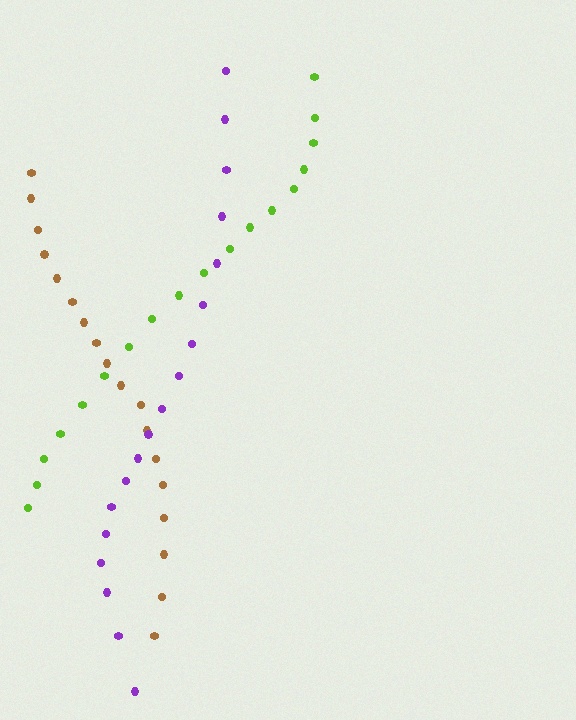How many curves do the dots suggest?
There are 3 distinct paths.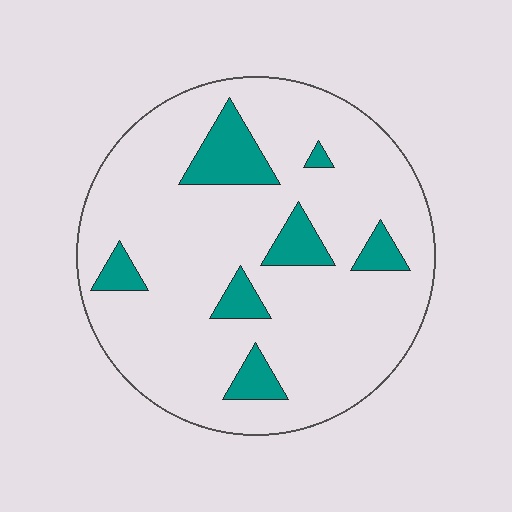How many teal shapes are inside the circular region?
7.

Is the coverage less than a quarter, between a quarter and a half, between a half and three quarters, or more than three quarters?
Less than a quarter.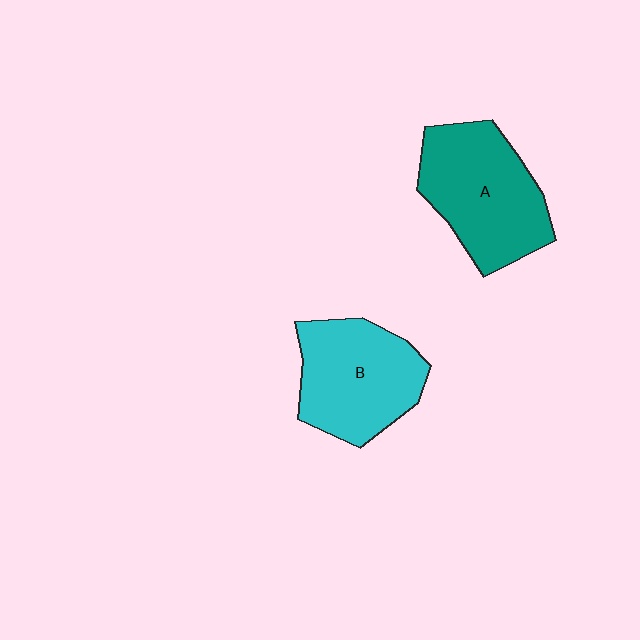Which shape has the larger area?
Shape A (teal).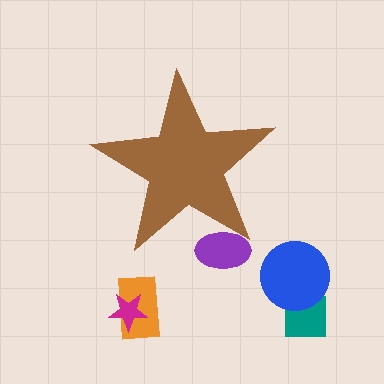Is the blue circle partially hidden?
No, the blue circle is fully visible.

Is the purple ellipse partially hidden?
Yes, the purple ellipse is partially hidden behind the brown star.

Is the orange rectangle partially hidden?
No, the orange rectangle is fully visible.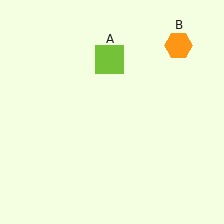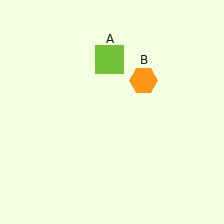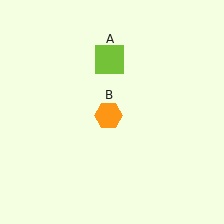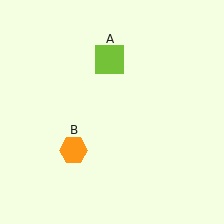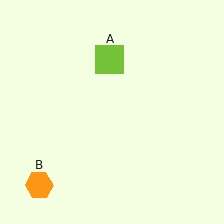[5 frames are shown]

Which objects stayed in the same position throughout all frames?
Lime square (object A) remained stationary.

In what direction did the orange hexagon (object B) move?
The orange hexagon (object B) moved down and to the left.